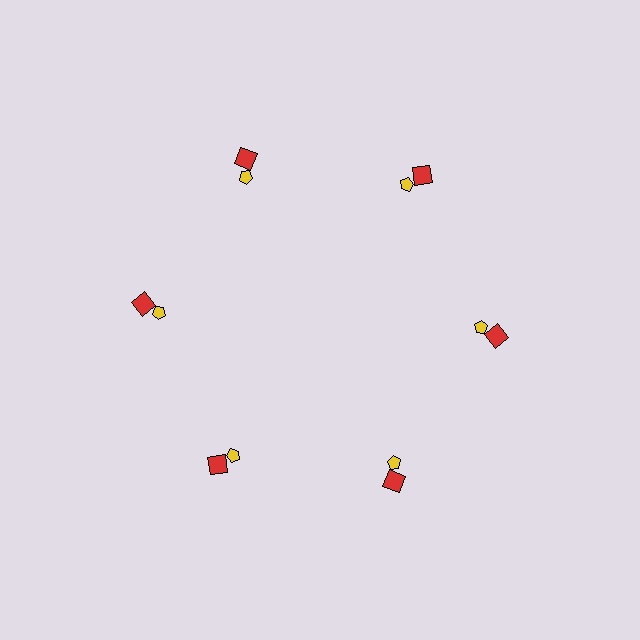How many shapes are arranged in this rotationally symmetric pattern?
There are 12 shapes, arranged in 6 groups of 2.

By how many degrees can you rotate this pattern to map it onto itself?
The pattern maps onto itself every 60 degrees of rotation.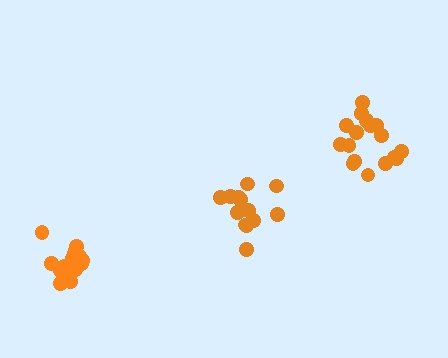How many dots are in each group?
Group 1: 13 dots, Group 2: 16 dots, Group 3: 17 dots (46 total).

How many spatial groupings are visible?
There are 3 spatial groupings.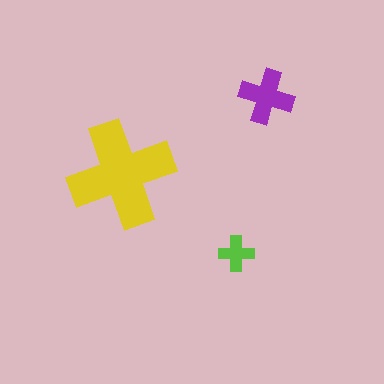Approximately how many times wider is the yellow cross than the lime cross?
About 3 times wider.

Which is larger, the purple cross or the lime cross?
The purple one.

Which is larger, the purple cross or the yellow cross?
The yellow one.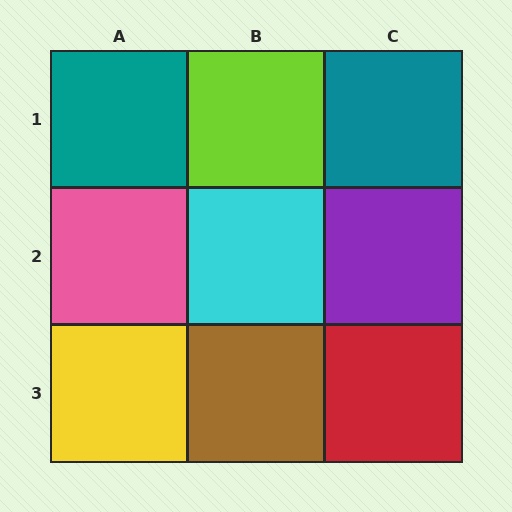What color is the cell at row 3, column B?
Brown.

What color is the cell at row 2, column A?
Pink.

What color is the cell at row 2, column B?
Cyan.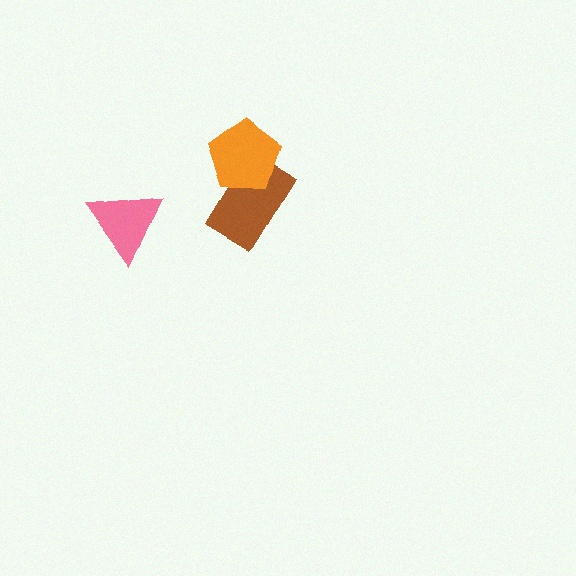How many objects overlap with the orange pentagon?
1 object overlaps with the orange pentagon.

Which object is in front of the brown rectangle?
The orange pentagon is in front of the brown rectangle.